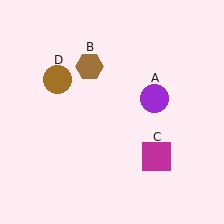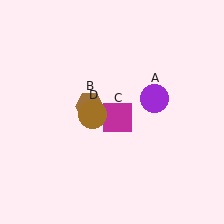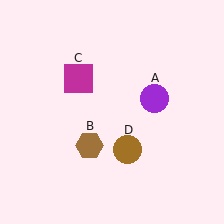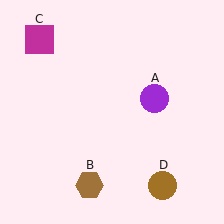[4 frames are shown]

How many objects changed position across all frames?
3 objects changed position: brown hexagon (object B), magenta square (object C), brown circle (object D).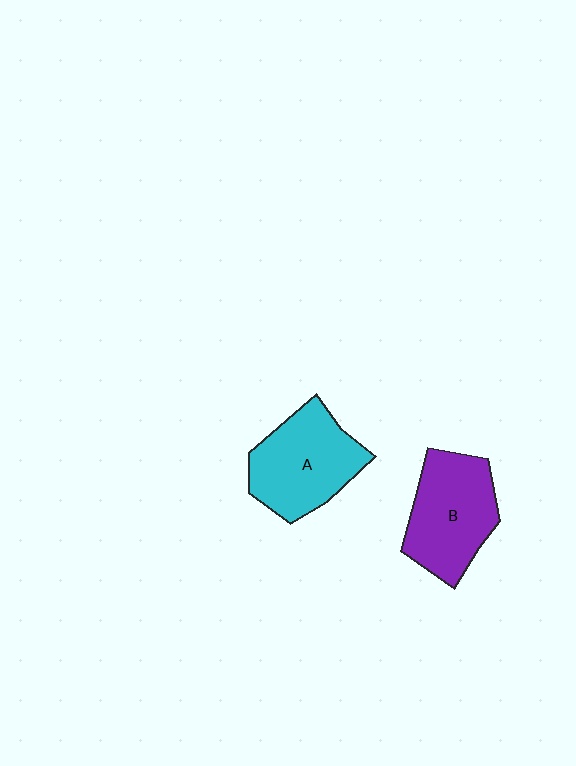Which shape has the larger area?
Shape A (cyan).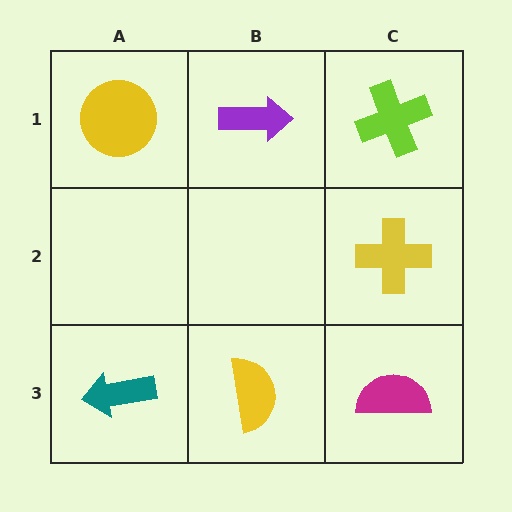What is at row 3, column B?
A yellow semicircle.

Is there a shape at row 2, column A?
No, that cell is empty.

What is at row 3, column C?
A magenta semicircle.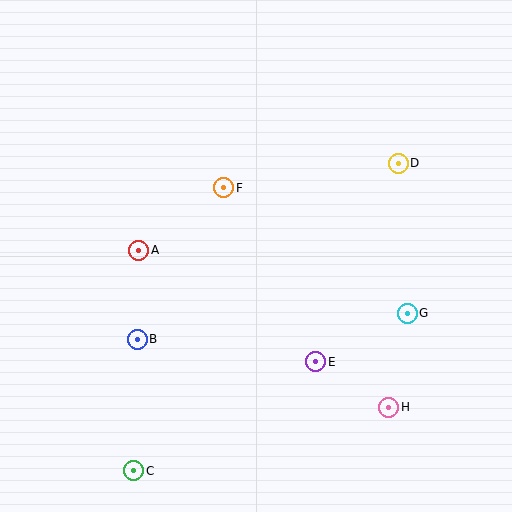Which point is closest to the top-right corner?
Point D is closest to the top-right corner.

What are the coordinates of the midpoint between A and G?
The midpoint between A and G is at (273, 282).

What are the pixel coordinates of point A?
Point A is at (139, 250).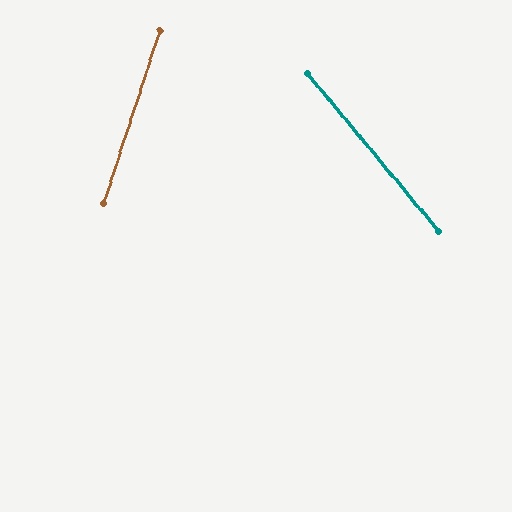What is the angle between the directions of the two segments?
Approximately 58 degrees.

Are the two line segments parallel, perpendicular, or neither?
Neither parallel nor perpendicular — they differ by about 58°.